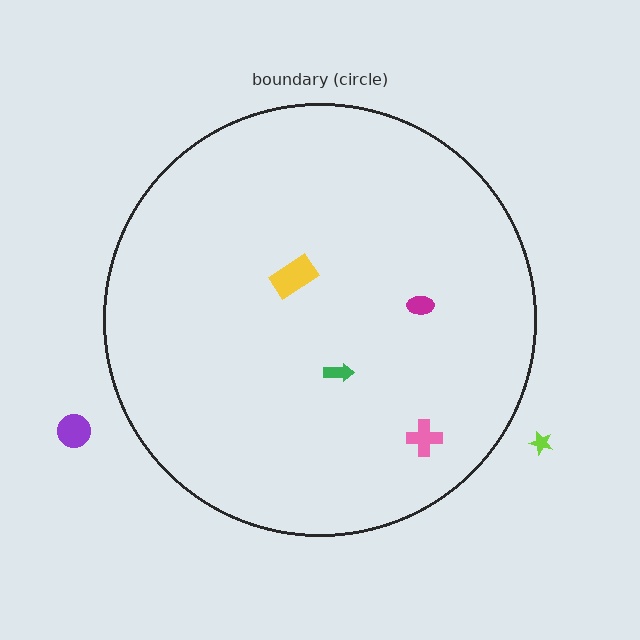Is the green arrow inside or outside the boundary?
Inside.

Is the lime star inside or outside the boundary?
Outside.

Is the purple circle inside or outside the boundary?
Outside.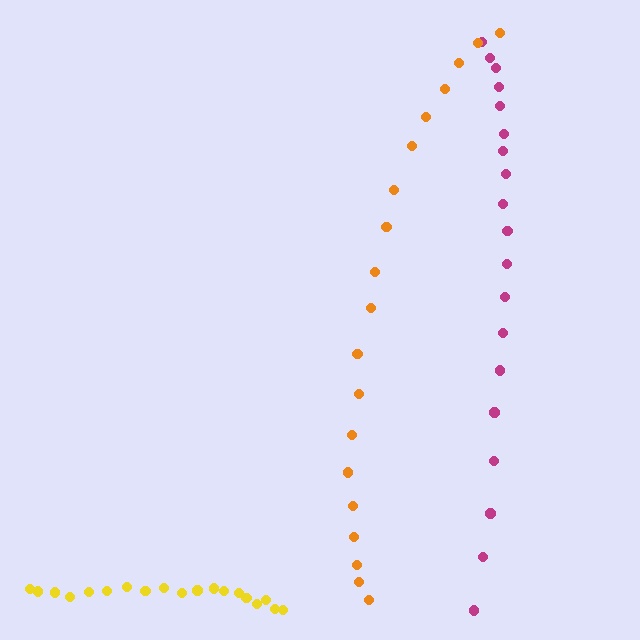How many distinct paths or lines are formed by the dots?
There are 3 distinct paths.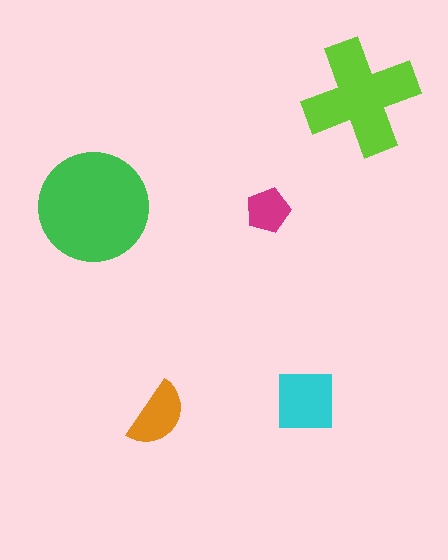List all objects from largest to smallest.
The green circle, the lime cross, the cyan square, the orange semicircle, the magenta pentagon.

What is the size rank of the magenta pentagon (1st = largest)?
5th.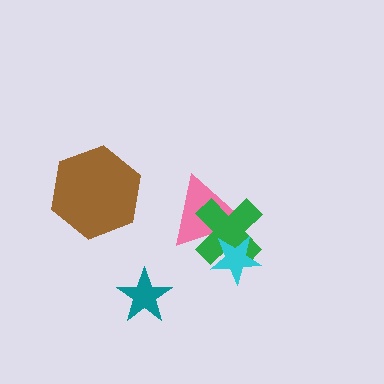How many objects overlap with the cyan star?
2 objects overlap with the cyan star.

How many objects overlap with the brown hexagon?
0 objects overlap with the brown hexagon.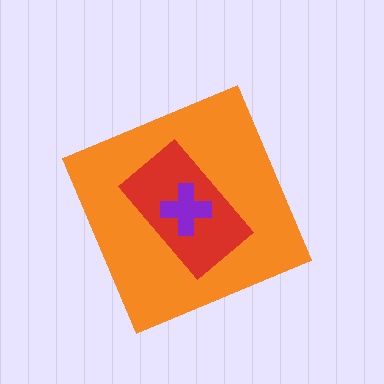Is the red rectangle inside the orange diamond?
Yes.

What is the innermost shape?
The purple cross.